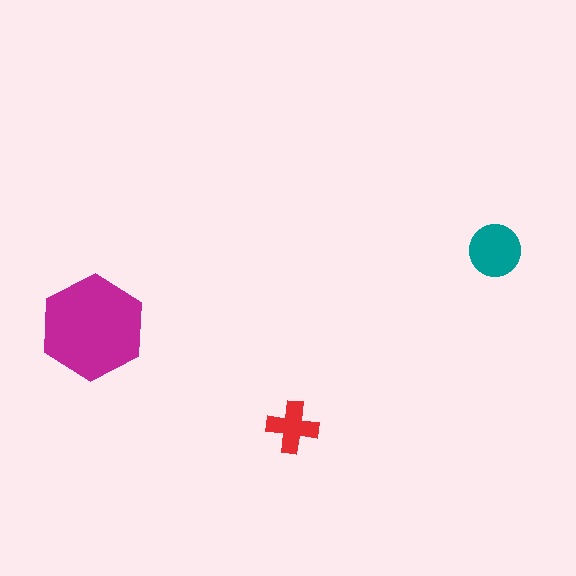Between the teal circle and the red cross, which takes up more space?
The teal circle.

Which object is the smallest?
The red cross.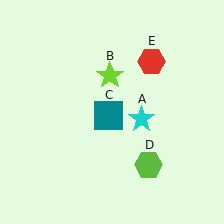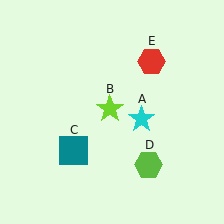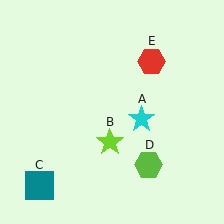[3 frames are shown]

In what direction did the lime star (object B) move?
The lime star (object B) moved down.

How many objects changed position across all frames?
2 objects changed position: lime star (object B), teal square (object C).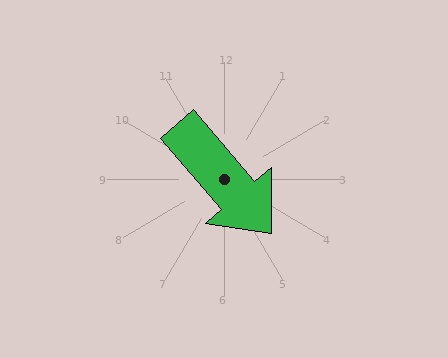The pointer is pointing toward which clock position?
Roughly 5 o'clock.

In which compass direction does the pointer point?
Southeast.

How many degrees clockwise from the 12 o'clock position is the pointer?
Approximately 139 degrees.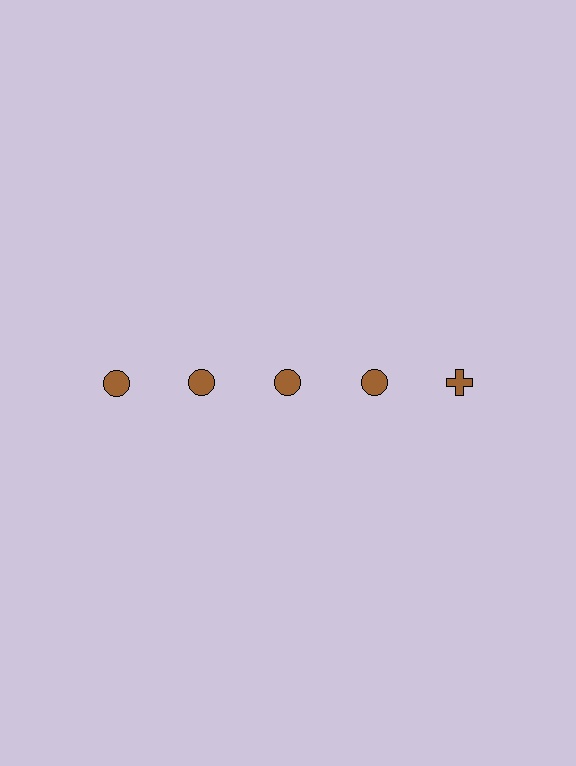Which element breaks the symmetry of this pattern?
The brown cross in the top row, rightmost column breaks the symmetry. All other shapes are brown circles.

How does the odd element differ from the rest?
It has a different shape: cross instead of circle.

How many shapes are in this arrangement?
There are 5 shapes arranged in a grid pattern.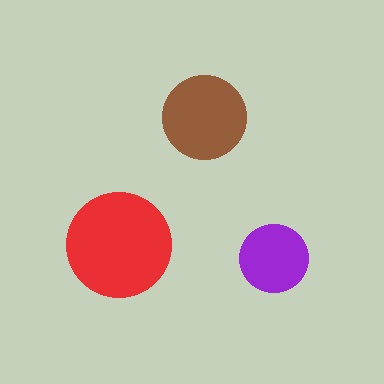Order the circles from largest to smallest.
the red one, the brown one, the purple one.